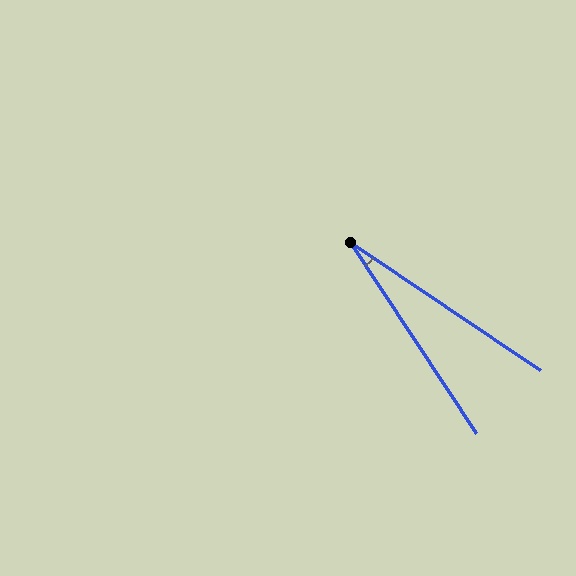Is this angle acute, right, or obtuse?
It is acute.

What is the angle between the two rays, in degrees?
Approximately 23 degrees.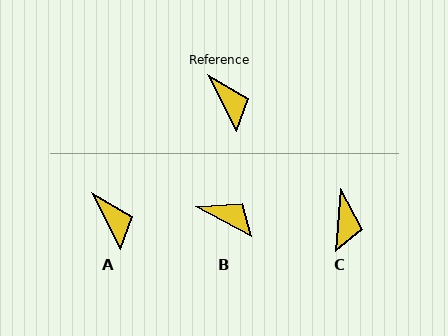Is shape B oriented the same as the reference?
No, it is off by about 35 degrees.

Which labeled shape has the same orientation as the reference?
A.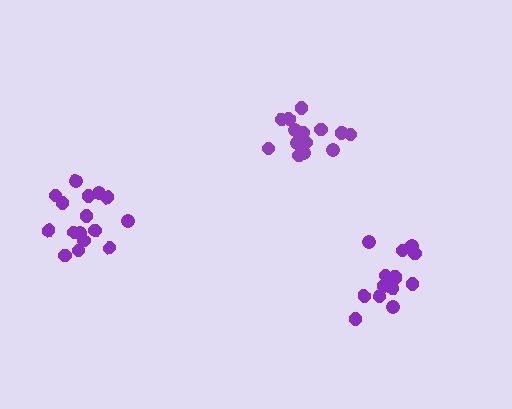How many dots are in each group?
Group 1: 14 dots, Group 2: 16 dots, Group 3: 15 dots (45 total).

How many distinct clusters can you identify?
There are 3 distinct clusters.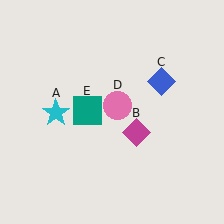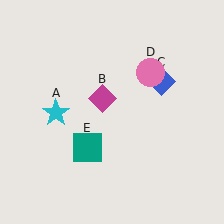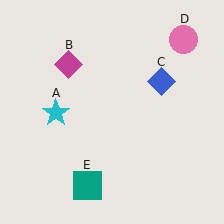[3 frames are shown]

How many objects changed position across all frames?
3 objects changed position: magenta diamond (object B), pink circle (object D), teal square (object E).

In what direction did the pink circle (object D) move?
The pink circle (object D) moved up and to the right.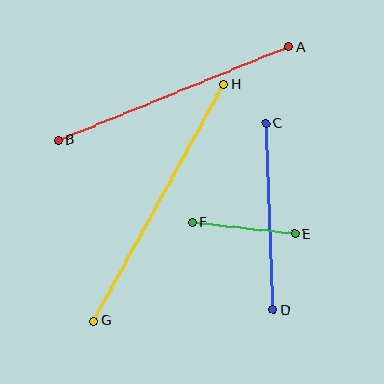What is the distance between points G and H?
The distance is approximately 270 pixels.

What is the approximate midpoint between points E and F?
The midpoint is at approximately (243, 228) pixels.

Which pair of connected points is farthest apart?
Points G and H are farthest apart.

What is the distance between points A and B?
The distance is approximately 248 pixels.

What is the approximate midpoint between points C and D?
The midpoint is at approximately (269, 217) pixels.